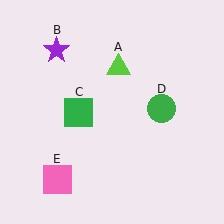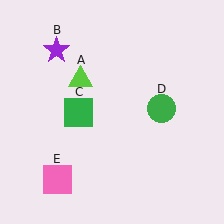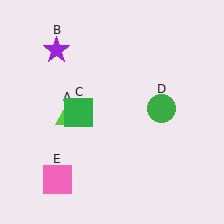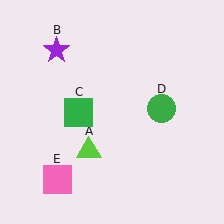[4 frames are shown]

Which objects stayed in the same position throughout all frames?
Purple star (object B) and green square (object C) and green circle (object D) and pink square (object E) remained stationary.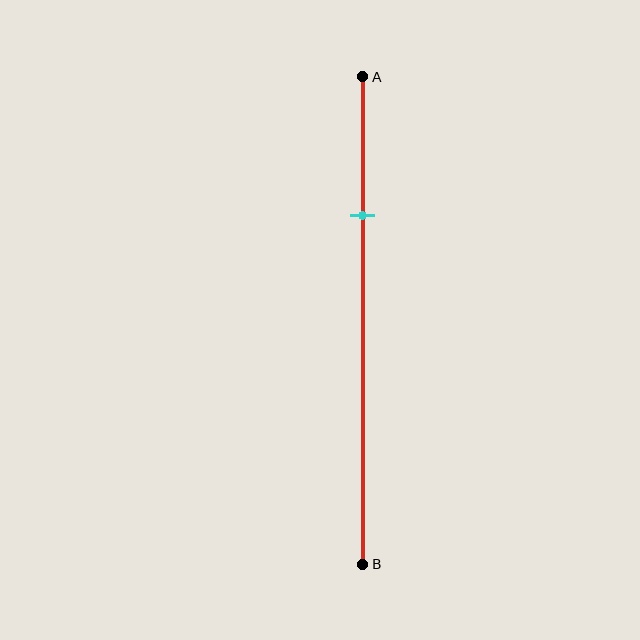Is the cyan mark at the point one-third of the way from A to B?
No, the mark is at about 30% from A, not at the 33% one-third point.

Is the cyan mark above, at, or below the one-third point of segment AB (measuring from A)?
The cyan mark is above the one-third point of segment AB.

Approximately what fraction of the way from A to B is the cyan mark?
The cyan mark is approximately 30% of the way from A to B.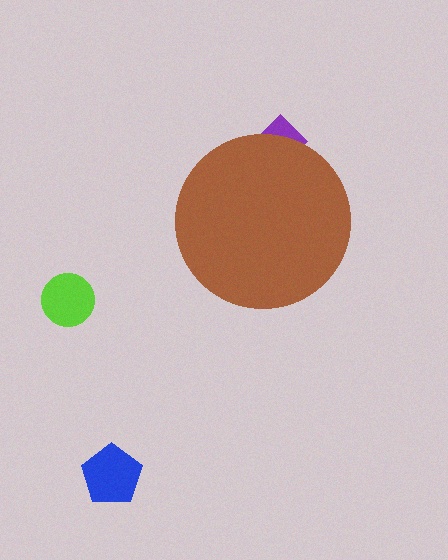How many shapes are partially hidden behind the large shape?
1 shape is partially hidden.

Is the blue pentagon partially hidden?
No, the blue pentagon is fully visible.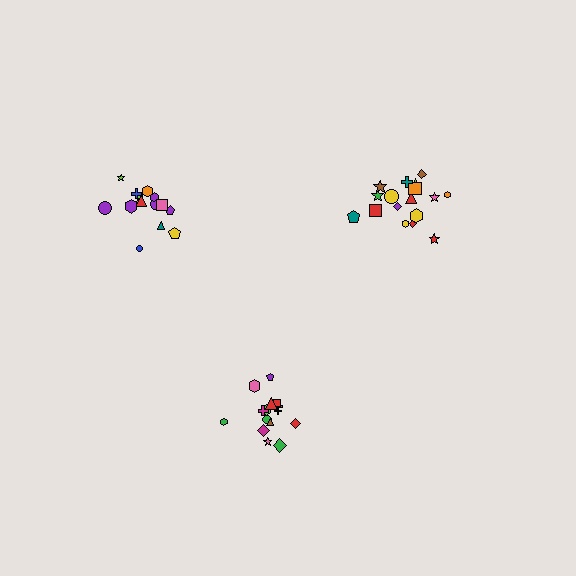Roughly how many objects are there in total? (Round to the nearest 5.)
Roughly 50 objects in total.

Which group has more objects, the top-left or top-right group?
The top-right group.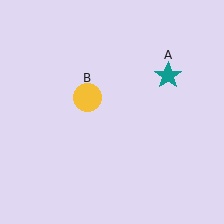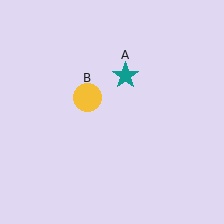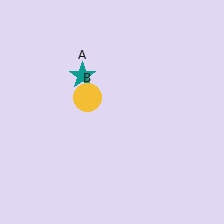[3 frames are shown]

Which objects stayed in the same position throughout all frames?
Yellow circle (object B) remained stationary.